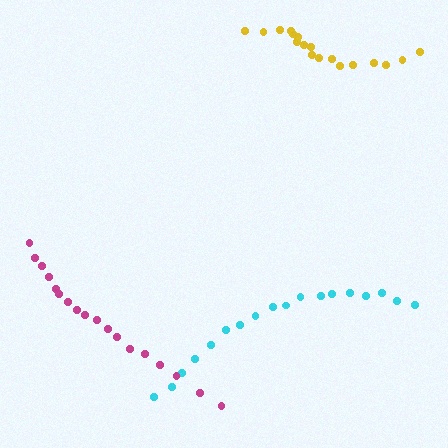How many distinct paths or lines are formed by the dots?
There are 3 distinct paths.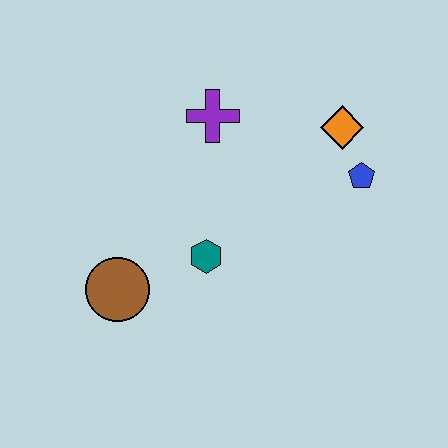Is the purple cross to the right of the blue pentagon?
No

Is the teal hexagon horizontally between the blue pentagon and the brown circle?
Yes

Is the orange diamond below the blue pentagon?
No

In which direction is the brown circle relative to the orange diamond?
The brown circle is to the left of the orange diamond.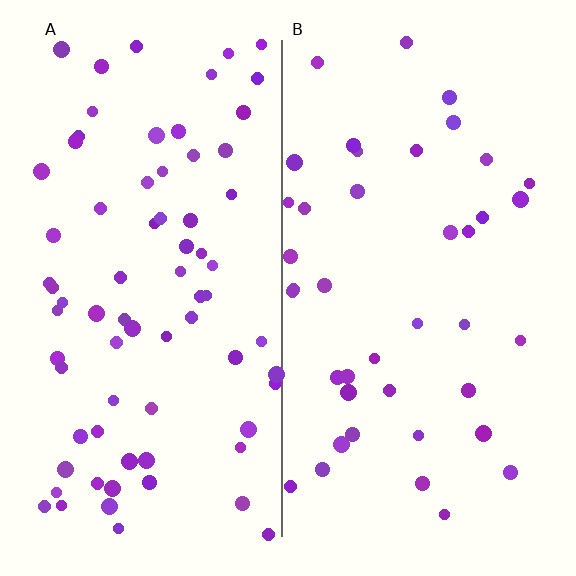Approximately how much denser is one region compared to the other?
Approximately 1.8× — region A over region B.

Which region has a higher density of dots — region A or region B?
A (the left).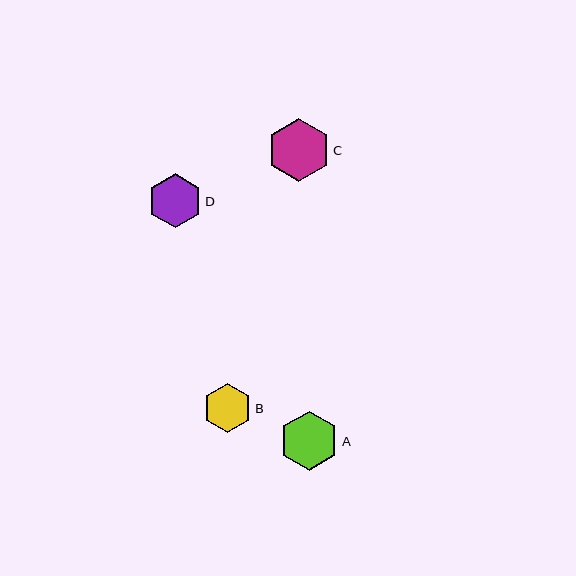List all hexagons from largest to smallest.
From largest to smallest: C, A, D, B.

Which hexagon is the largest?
Hexagon C is the largest with a size of approximately 63 pixels.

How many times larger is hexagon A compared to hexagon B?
Hexagon A is approximately 1.2 times the size of hexagon B.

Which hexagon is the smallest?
Hexagon B is the smallest with a size of approximately 49 pixels.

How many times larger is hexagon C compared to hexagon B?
Hexagon C is approximately 1.3 times the size of hexagon B.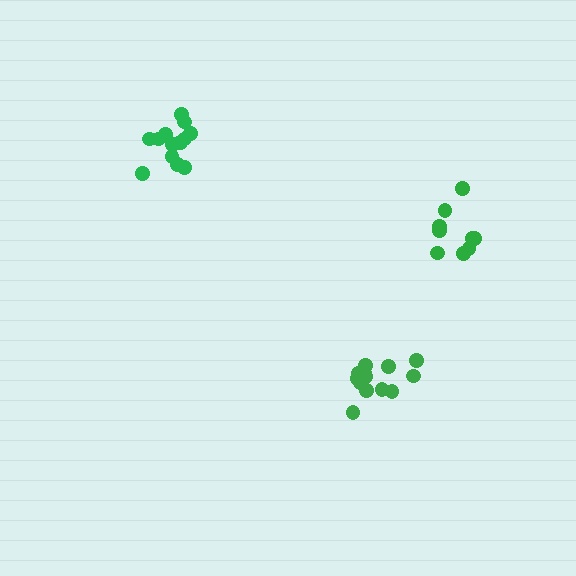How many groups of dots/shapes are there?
There are 3 groups.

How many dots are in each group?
Group 1: 9 dots, Group 2: 13 dots, Group 3: 13 dots (35 total).